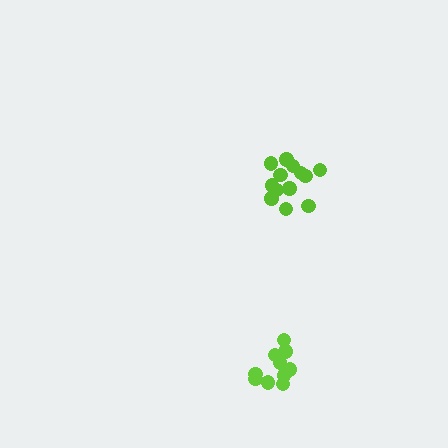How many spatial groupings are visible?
There are 2 spatial groupings.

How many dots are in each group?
Group 1: 11 dots, Group 2: 13 dots (24 total).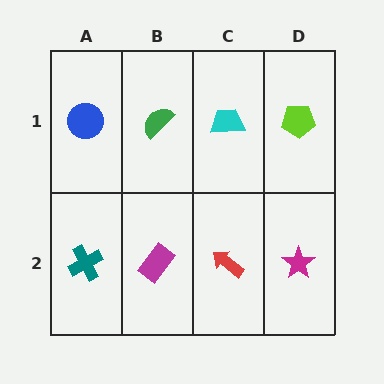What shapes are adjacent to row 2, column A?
A blue circle (row 1, column A), a magenta rectangle (row 2, column B).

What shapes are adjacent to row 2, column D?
A lime pentagon (row 1, column D), a red arrow (row 2, column C).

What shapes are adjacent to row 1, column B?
A magenta rectangle (row 2, column B), a blue circle (row 1, column A), a cyan trapezoid (row 1, column C).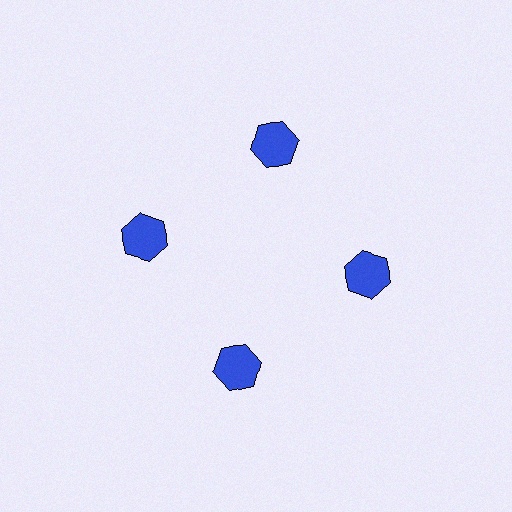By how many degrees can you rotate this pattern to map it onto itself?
The pattern maps onto itself every 90 degrees of rotation.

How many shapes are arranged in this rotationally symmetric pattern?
There are 4 shapes, arranged in 4 groups of 1.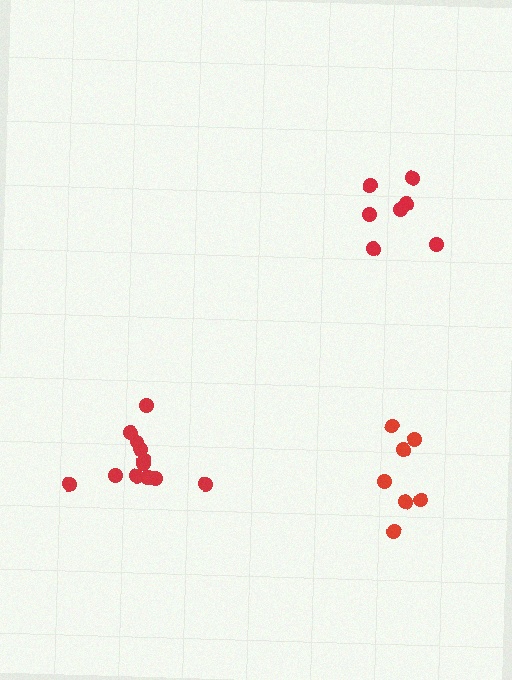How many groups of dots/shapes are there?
There are 3 groups.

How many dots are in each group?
Group 1: 13 dots, Group 2: 7 dots, Group 3: 7 dots (27 total).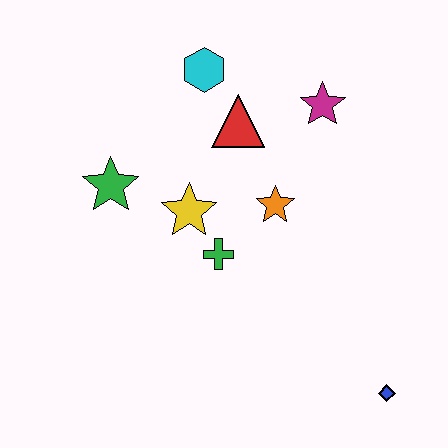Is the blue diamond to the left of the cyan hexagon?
No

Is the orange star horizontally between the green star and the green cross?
No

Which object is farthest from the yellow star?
The blue diamond is farthest from the yellow star.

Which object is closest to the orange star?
The green cross is closest to the orange star.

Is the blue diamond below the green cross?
Yes